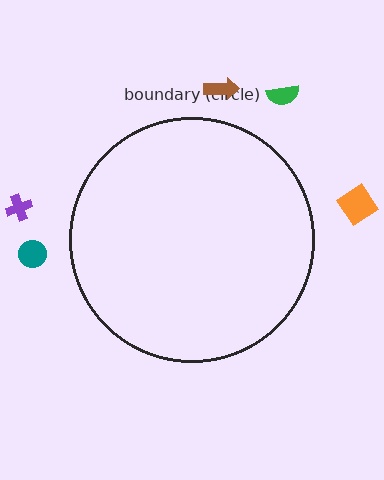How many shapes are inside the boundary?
0 inside, 5 outside.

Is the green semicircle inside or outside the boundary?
Outside.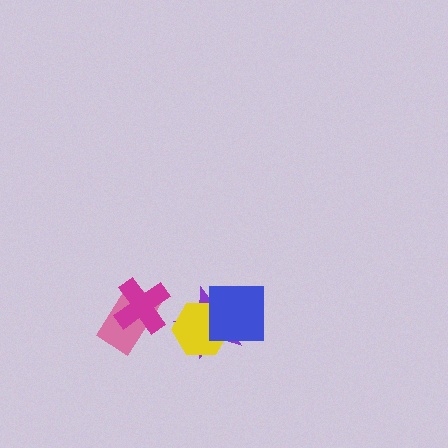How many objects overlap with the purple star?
2 objects overlap with the purple star.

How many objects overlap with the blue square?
2 objects overlap with the blue square.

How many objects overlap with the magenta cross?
1 object overlaps with the magenta cross.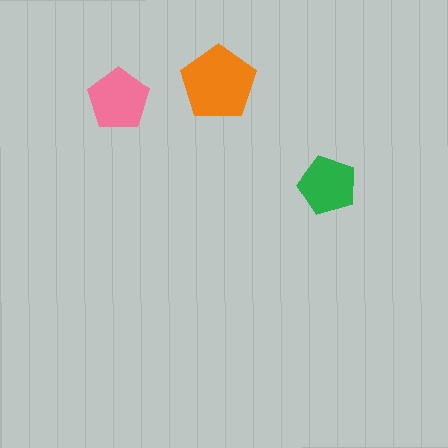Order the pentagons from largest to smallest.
the orange one, the pink one, the green one.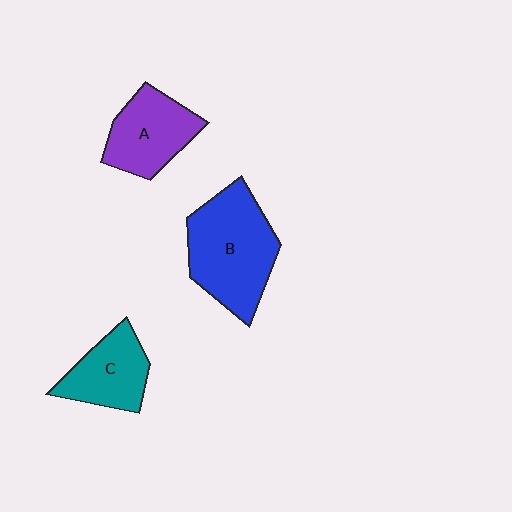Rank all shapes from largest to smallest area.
From largest to smallest: B (blue), A (purple), C (teal).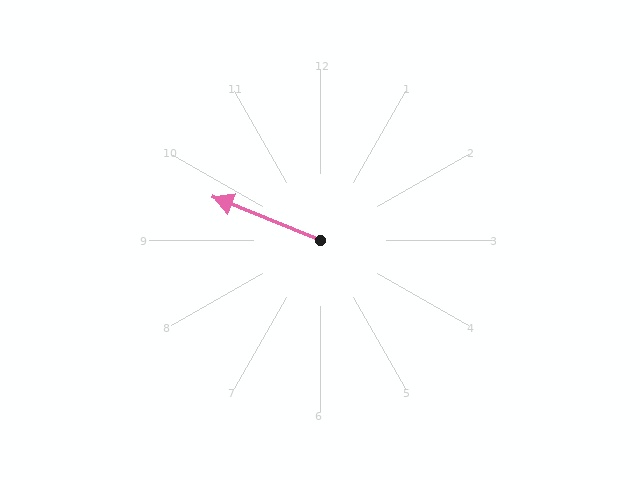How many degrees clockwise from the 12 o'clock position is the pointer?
Approximately 292 degrees.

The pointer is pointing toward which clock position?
Roughly 10 o'clock.